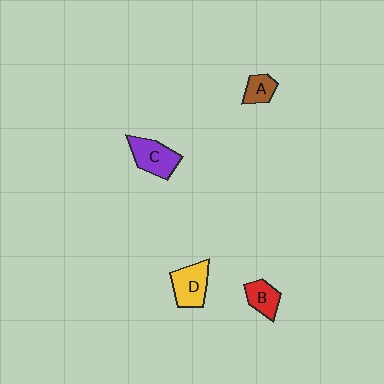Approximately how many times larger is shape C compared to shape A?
Approximately 1.8 times.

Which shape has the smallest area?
Shape A (brown).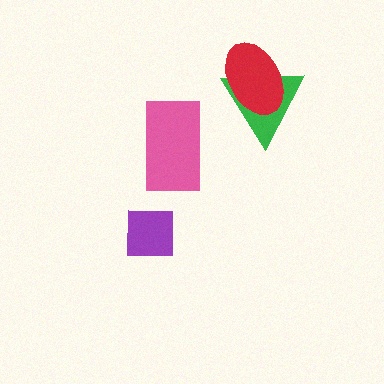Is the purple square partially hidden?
No, no other shape covers it.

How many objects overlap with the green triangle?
1 object overlaps with the green triangle.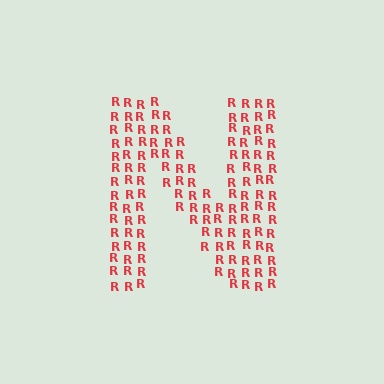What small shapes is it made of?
It is made of small letter R's.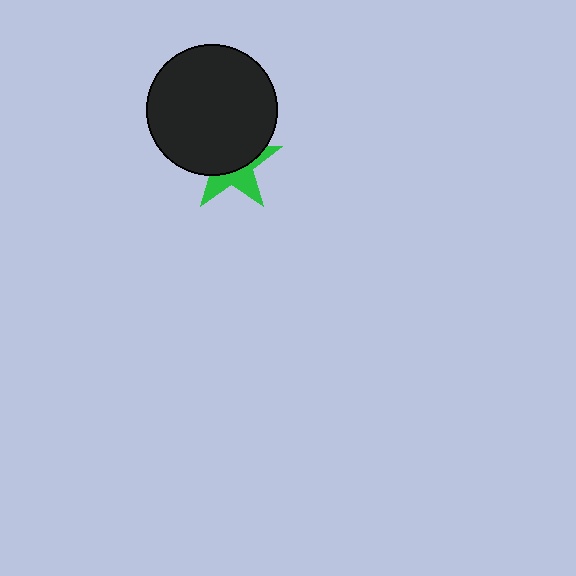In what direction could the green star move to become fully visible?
The green star could move down. That would shift it out from behind the black circle entirely.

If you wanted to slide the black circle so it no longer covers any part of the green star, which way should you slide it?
Slide it up — that is the most direct way to separate the two shapes.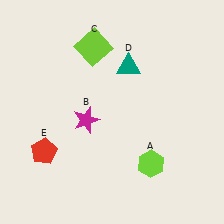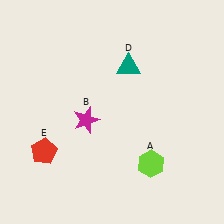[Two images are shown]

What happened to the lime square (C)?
The lime square (C) was removed in Image 2. It was in the top-left area of Image 1.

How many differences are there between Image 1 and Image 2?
There is 1 difference between the two images.